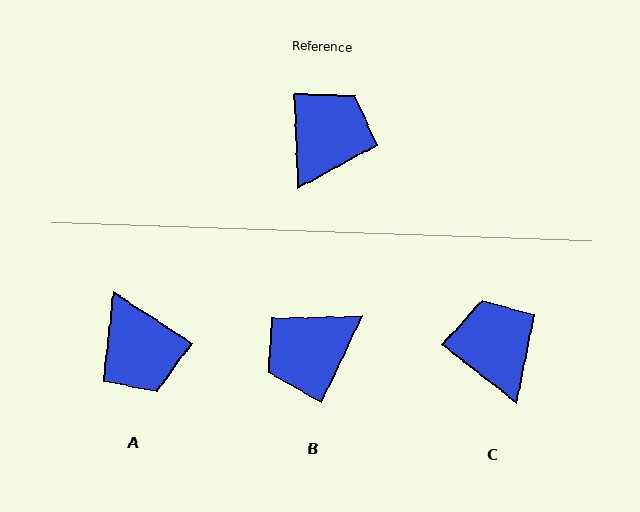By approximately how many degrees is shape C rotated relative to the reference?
Approximately 49 degrees counter-clockwise.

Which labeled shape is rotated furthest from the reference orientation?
B, about 152 degrees away.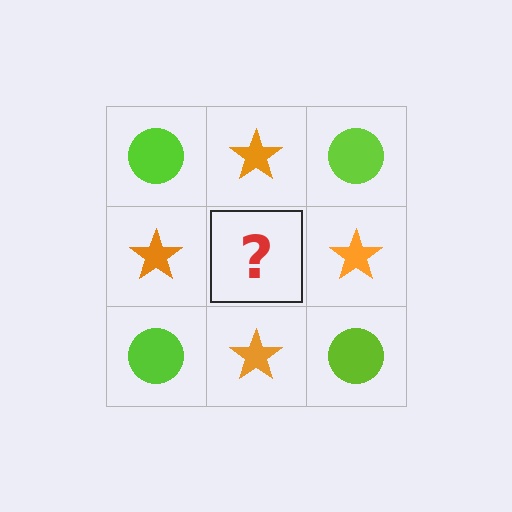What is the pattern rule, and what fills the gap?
The rule is that it alternates lime circle and orange star in a checkerboard pattern. The gap should be filled with a lime circle.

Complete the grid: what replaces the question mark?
The question mark should be replaced with a lime circle.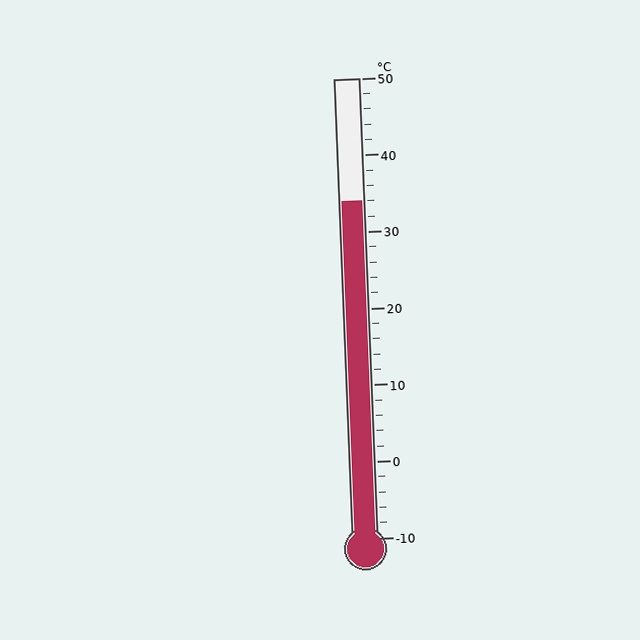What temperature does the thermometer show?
The thermometer shows approximately 34°C.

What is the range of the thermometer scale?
The thermometer scale ranges from -10°C to 50°C.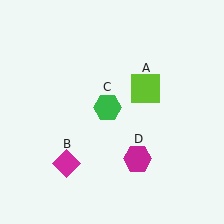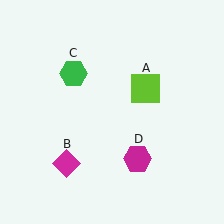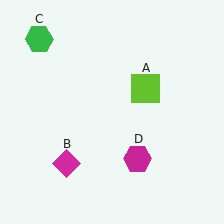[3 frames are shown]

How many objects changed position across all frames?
1 object changed position: green hexagon (object C).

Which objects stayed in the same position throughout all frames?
Lime square (object A) and magenta diamond (object B) and magenta hexagon (object D) remained stationary.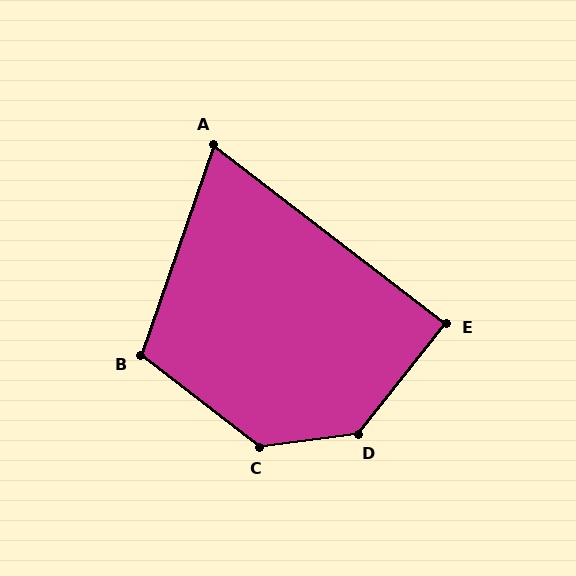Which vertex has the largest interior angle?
D, at approximately 136 degrees.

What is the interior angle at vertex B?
Approximately 109 degrees (obtuse).